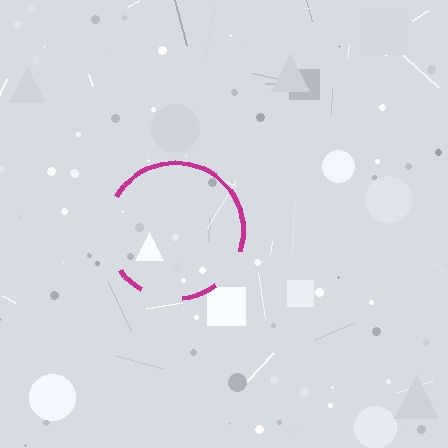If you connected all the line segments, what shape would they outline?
They would outline a circle.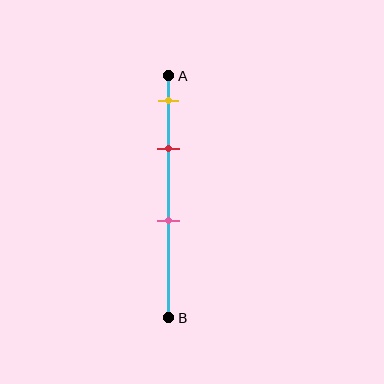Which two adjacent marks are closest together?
The yellow and red marks are the closest adjacent pair.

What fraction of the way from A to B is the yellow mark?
The yellow mark is approximately 10% (0.1) of the way from A to B.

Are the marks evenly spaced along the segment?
No, the marks are not evenly spaced.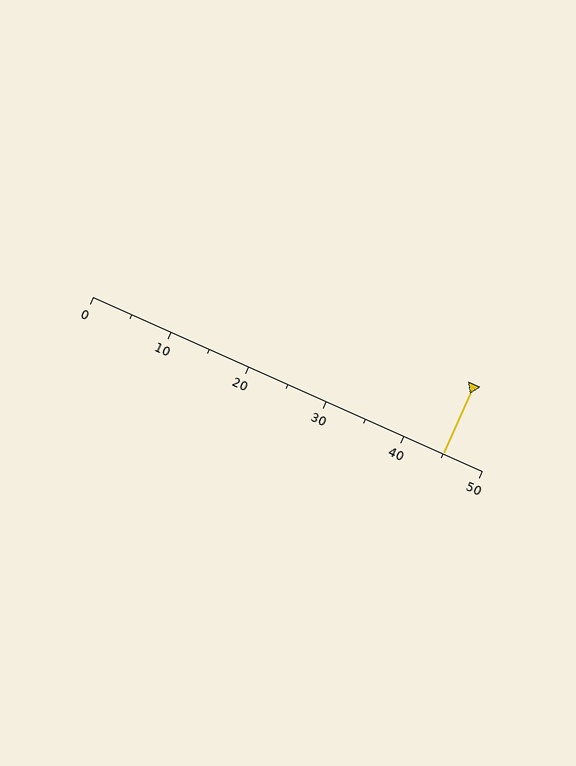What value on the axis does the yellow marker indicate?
The marker indicates approximately 45.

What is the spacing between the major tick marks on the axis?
The major ticks are spaced 10 apart.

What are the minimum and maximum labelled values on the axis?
The axis runs from 0 to 50.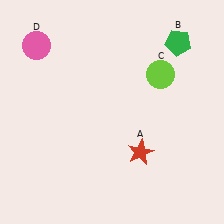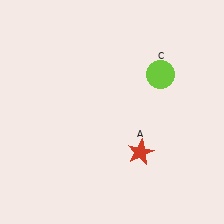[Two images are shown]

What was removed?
The pink circle (D), the green pentagon (B) were removed in Image 2.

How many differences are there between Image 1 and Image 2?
There are 2 differences between the two images.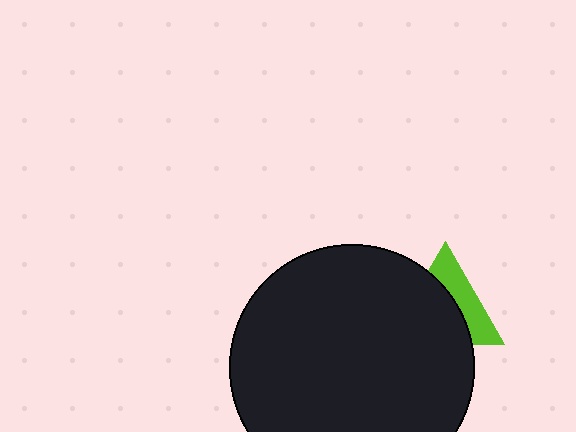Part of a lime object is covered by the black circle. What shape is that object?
It is a triangle.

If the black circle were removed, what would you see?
You would see the complete lime triangle.